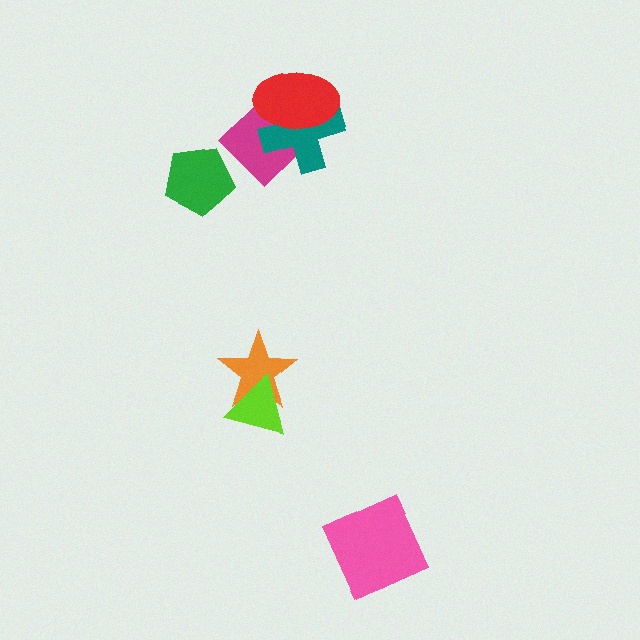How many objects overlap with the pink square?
0 objects overlap with the pink square.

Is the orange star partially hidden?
Yes, it is partially covered by another shape.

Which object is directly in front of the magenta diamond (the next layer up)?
The teal cross is directly in front of the magenta diamond.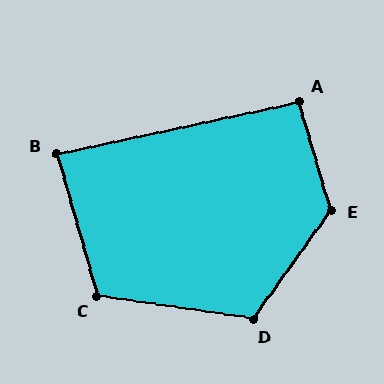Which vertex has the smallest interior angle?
B, at approximately 86 degrees.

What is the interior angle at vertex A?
Approximately 94 degrees (approximately right).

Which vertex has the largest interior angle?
E, at approximately 128 degrees.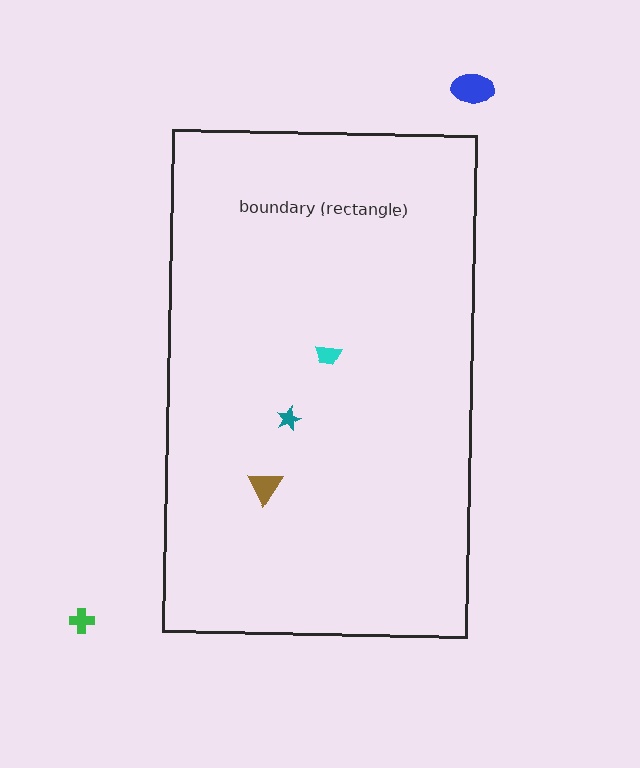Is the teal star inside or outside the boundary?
Inside.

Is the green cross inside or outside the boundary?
Outside.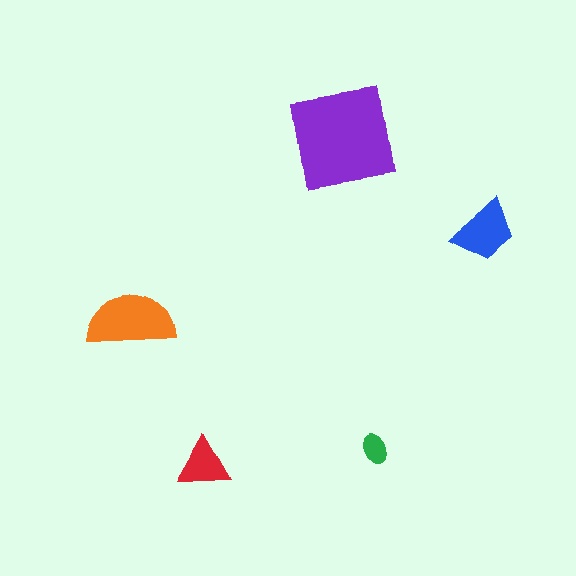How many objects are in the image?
There are 5 objects in the image.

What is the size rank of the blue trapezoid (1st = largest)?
3rd.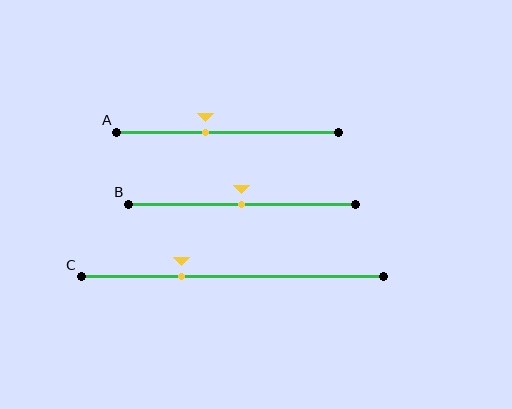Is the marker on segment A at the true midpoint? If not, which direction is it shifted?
No, the marker on segment A is shifted to the left by about 10% of the segment length.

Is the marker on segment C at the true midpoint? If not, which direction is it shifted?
No, the marker on segment C is shifted to the left by about 17% of the segment length.